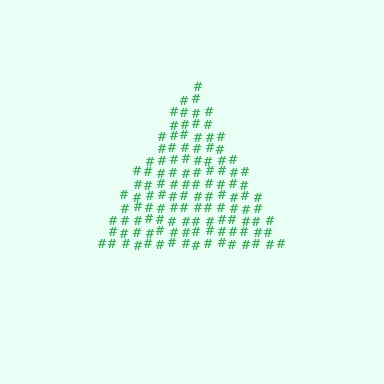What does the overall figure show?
The overall figure shows a triangle.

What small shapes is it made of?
It is made of small hash symbols.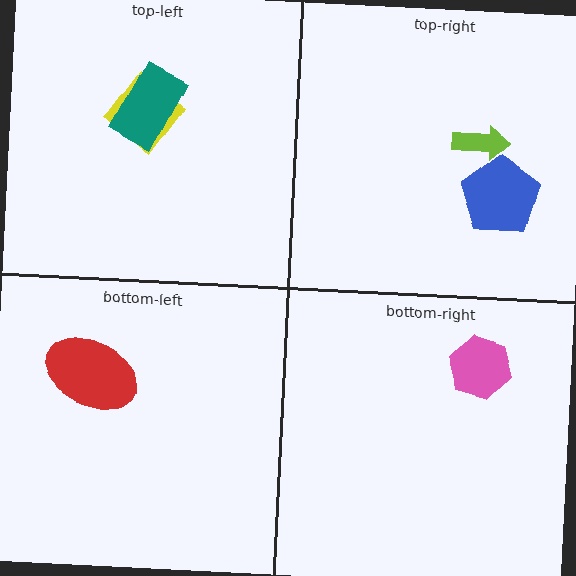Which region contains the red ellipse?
The bottom-left region.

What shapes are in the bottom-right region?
The pink hexagon.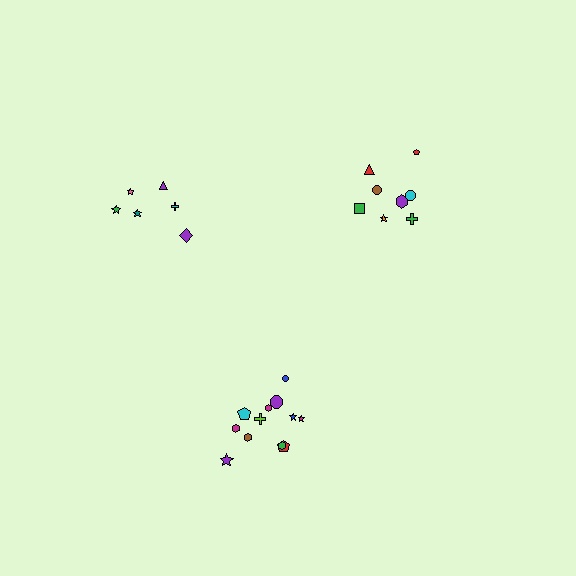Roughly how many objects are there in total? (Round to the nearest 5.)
Roughly 25 objects in total.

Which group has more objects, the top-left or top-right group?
The top-right group.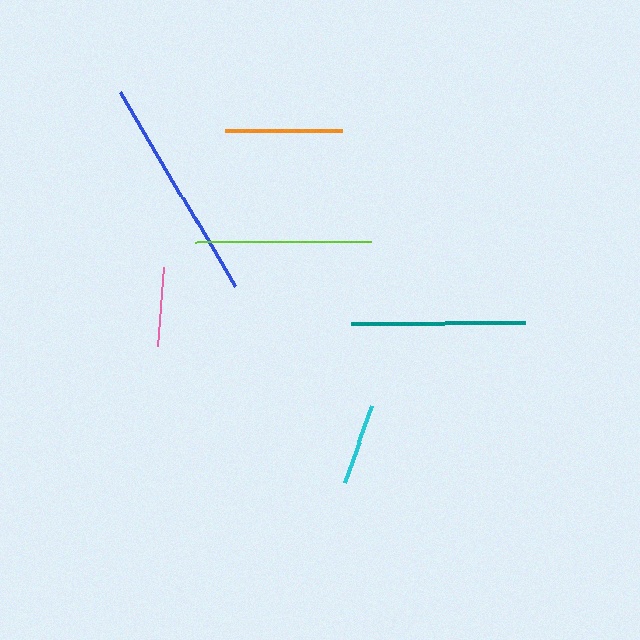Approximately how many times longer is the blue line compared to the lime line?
The blue line is approximately 1.3 times the length of the lime line.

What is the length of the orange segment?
The orange segment is approximately 117 pixels long.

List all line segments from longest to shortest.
From longest to shortest: blue, lime, teal, orange, cyan, pink.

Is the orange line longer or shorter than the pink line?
The orange line is longer than the pink line.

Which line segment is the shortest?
The pink line is the shortest at approximately 79 pixels.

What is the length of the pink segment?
The pink segment is approximately 79 pixels long.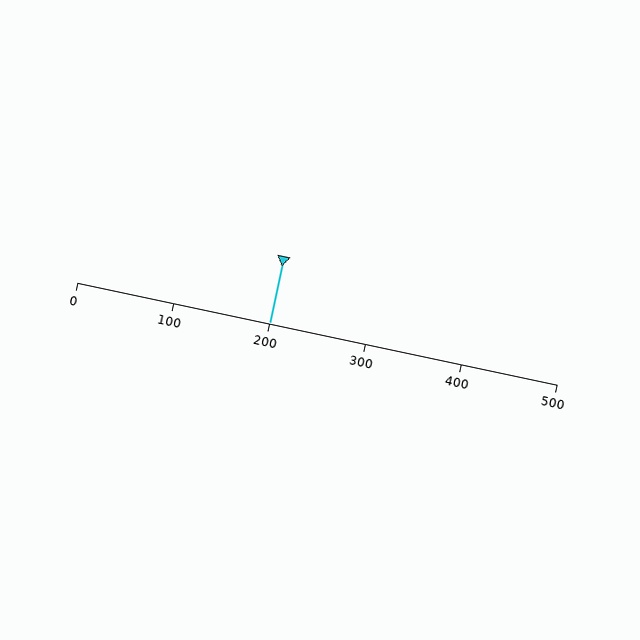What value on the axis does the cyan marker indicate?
The marker indicates approximately 200.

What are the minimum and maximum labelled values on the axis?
The axis runs from 0 to 500.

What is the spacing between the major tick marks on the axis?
The major ticks are spaced 100 apart.